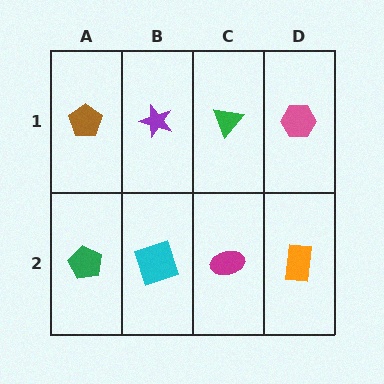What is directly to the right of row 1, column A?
A purple star.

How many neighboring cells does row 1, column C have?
3.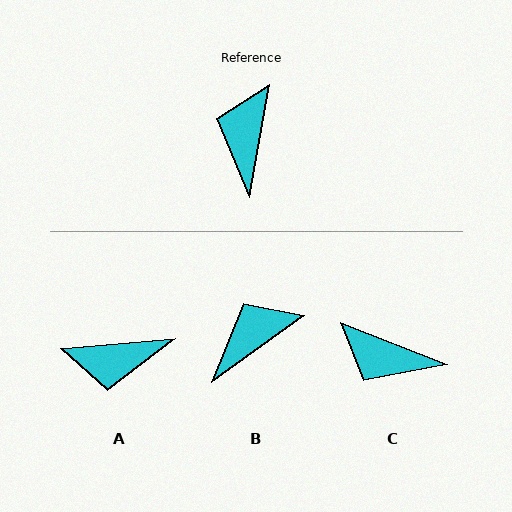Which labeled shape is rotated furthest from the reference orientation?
A, about 105 degrees away.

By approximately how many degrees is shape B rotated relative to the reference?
Approximately 45 degrees clockwise.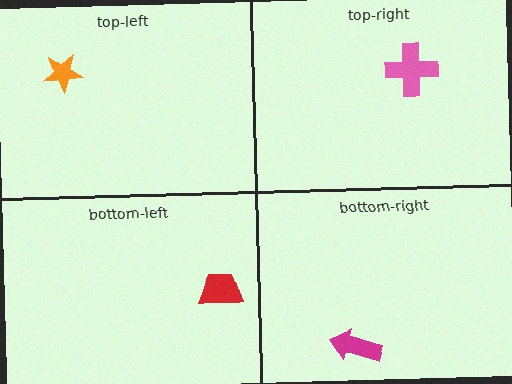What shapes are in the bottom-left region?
The red trapezoid.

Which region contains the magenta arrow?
The bottom-right region.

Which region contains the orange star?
The top-left region.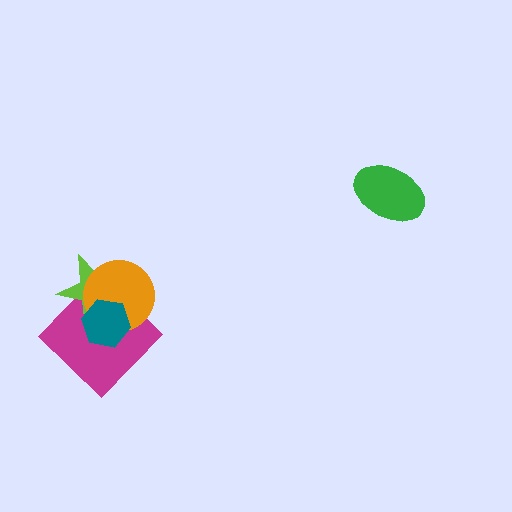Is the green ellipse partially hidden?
No, no other shape covers it.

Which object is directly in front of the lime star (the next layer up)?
The orange circle is directly in front of the lime star.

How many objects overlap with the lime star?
3 objects overlap with the lime star.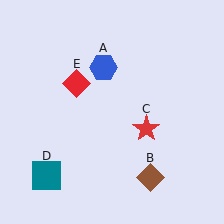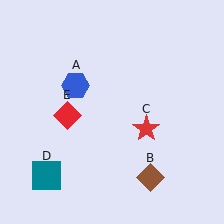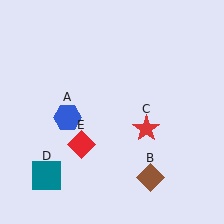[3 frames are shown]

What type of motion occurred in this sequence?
The blue hexagon (object A), red diamond (object E) rotated counterclockwise around the center of the scene.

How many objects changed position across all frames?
2 objects changed position: blue hexagon (object A), red diamond (object E).